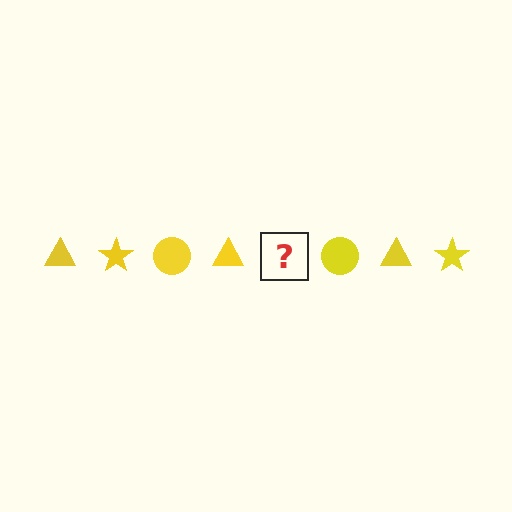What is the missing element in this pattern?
The missing element is a yellow star.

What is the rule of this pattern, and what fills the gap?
The rule is that the pattern cycles through triangle, star, circle shapes in yellow. The gap should be filled with a yellow star.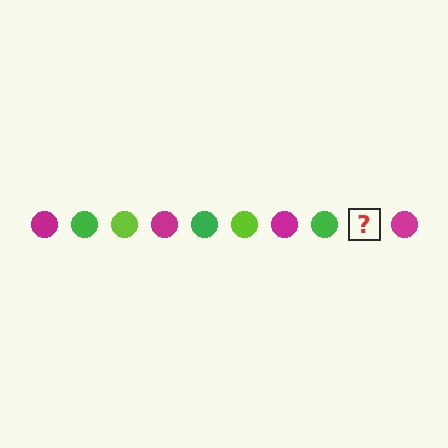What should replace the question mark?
The question mark should be replaced with a lime circle.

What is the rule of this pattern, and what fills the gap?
The rule is that the pattern cycles through magenta, green, lime circles. The gap should be filled with a lime circle.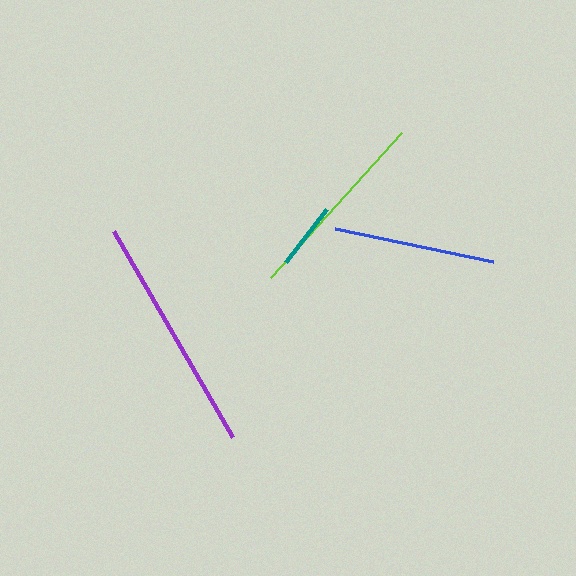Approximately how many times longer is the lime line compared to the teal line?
The lime line is approximately 2.9 times the length of the teal line.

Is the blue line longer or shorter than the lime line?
The lime line is longer than the blue line.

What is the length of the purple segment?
The purple segment is approximately 238 pixels long.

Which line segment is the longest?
The purple line is the longest at approximately 238 pixels.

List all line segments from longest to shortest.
From longest to shortest: purple, lime, blue, teal.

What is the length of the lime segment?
The lime segment is approximately 196 pixels long.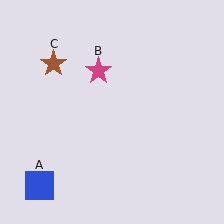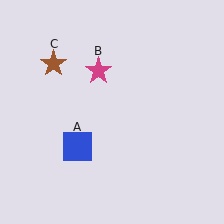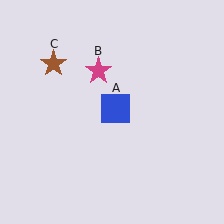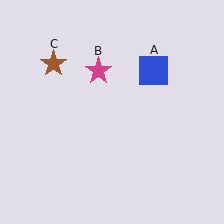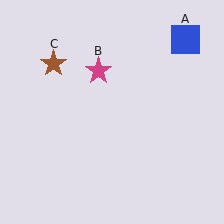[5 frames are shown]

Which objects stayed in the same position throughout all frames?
Magenta star (object B) and brown star (object C) remained stationary.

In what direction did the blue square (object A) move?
The blue square (object A) moved up and to the right.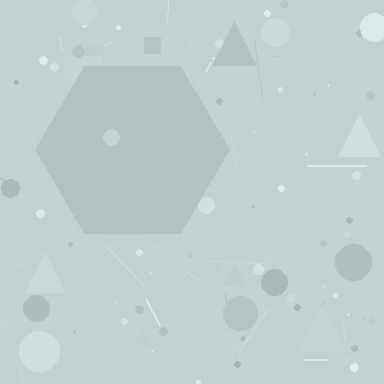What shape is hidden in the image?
A hexagon is hidden in the image.